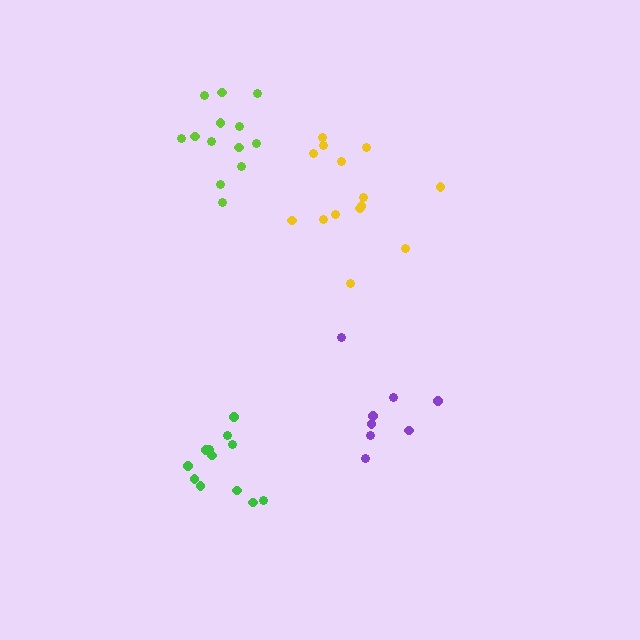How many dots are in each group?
Group 1: 13 dots, Group 2: 8 dots, Group 3: 12 dots, Group 4: 14 dots (47 total).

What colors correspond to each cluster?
The clusters are colored: lime, purple, green, yellow.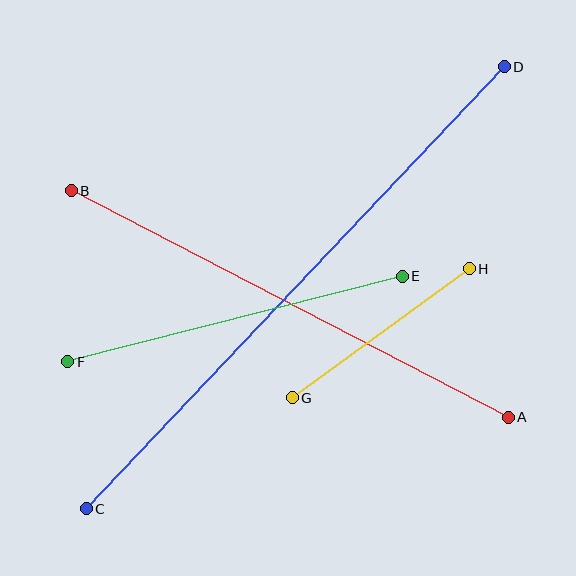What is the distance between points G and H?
The distance is approximately 219 pixels.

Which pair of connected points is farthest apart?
Points C and D are farthest apart.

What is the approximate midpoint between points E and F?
The midpoint is at approximately (235, 319) pixels.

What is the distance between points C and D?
The distance is approximately 608 pixels.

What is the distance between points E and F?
The distance is approximately 345 pixels.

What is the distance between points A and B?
The distance is approximately 492 pixels.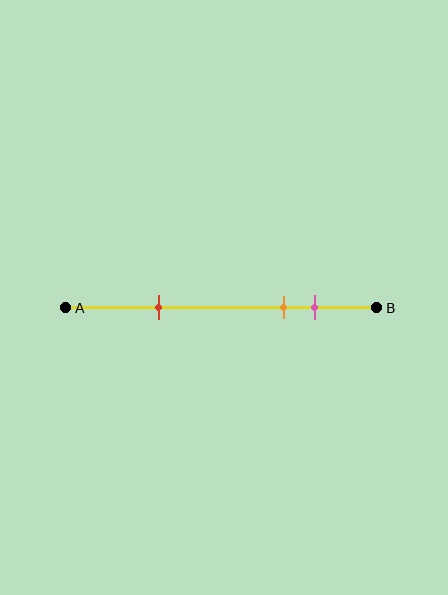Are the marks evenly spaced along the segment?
No, the marks are not evenly spaced.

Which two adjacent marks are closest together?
The orange and pink marks are the closest adjacent pair.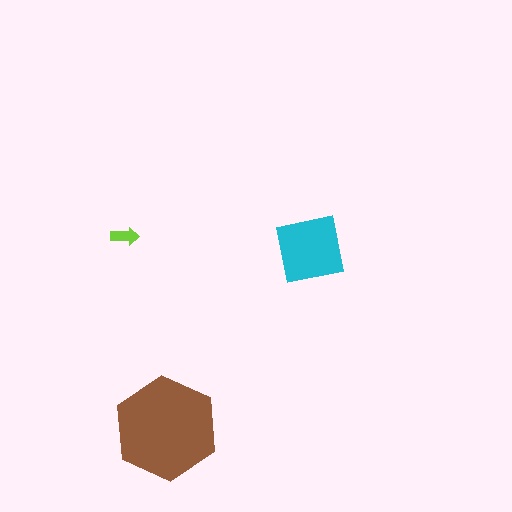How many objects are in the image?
There are 3 objects in the image.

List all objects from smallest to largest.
The lime arrow, the cyan square, the brown hexagon.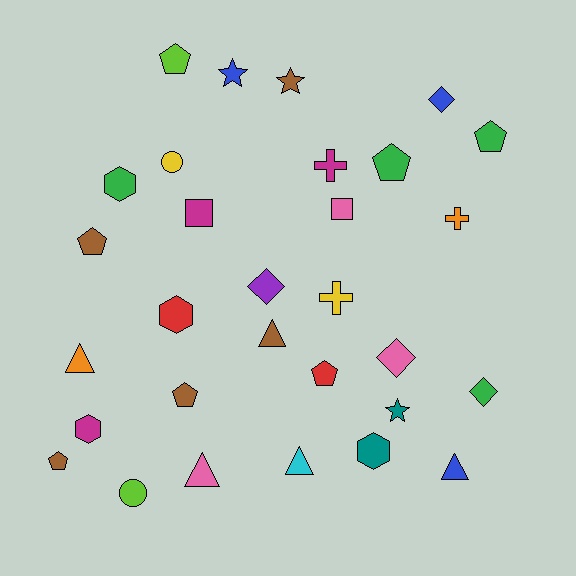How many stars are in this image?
There are 3 stars.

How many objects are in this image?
There are 30 objects.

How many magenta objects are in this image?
There are 3 magenta objects.